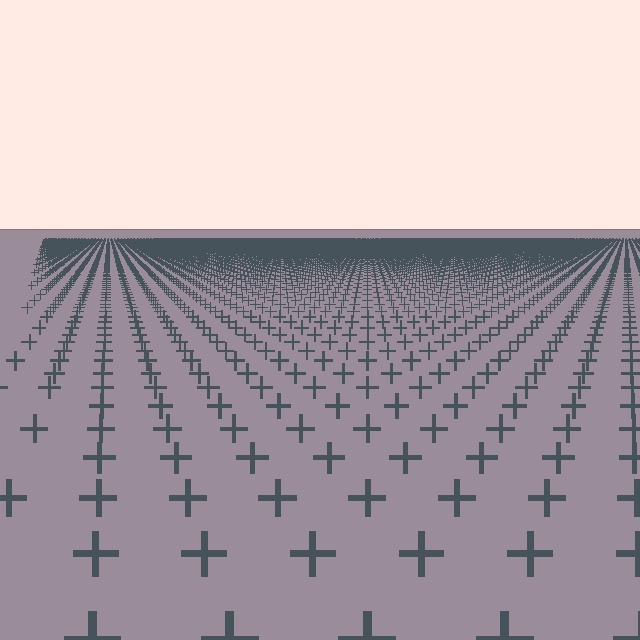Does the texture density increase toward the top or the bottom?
Density increases toward the top.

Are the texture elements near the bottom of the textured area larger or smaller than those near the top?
Larger. Near the bottom, elements are closer to the viewer and appear at a bigger on-screen size.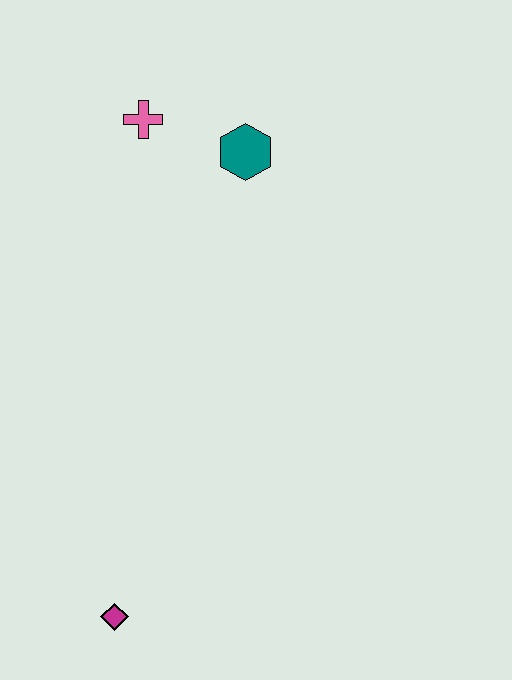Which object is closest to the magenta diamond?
The teal hexagon is closest to the magenta diamond.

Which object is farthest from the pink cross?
The magenta diamond is farthest from the pink cross.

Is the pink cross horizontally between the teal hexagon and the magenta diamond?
Yes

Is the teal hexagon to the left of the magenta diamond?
No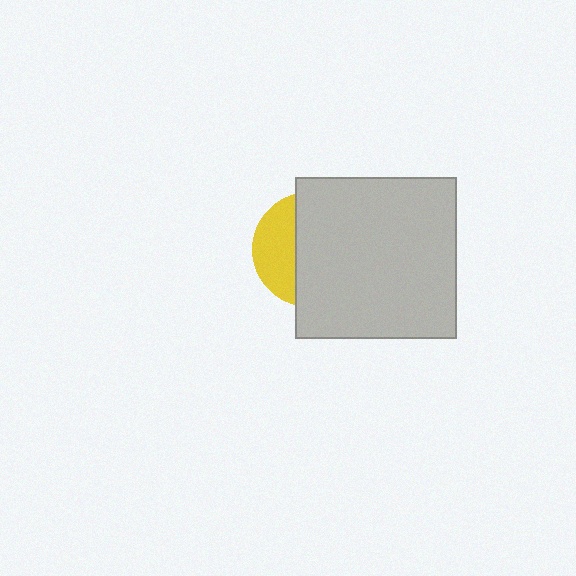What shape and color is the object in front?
The object in front is a light gray square.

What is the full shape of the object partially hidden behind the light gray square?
The partially hidden object is a yellow circle.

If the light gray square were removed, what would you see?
You would see the complete yellow circle.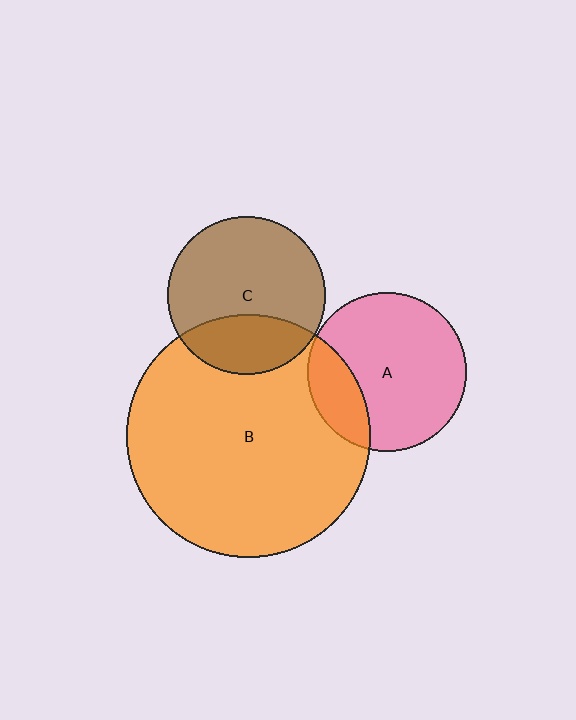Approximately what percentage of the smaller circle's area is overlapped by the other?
Approximately 20%.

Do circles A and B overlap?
Yes.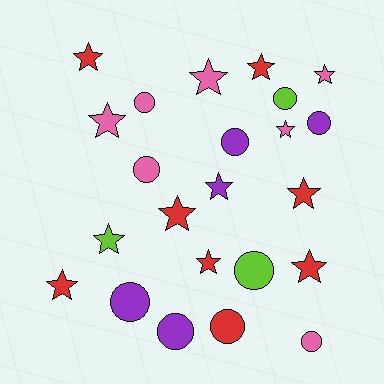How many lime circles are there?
There are 2 lime circles.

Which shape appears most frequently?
Star, with 13 objects.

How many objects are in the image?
There are 23 objects.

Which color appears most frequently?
Red, with 8 objects.